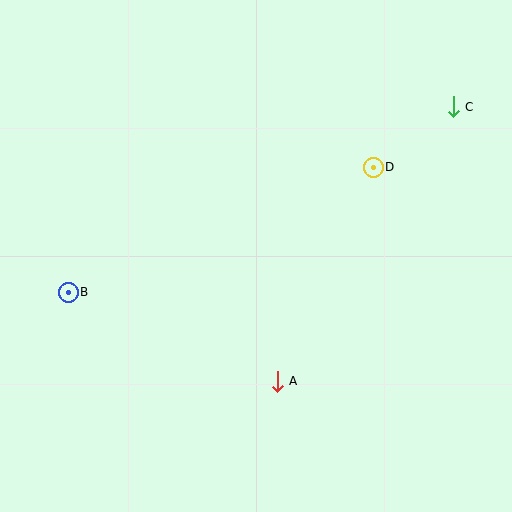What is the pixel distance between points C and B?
The distance between C and B is 428 pixels.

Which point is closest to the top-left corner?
Point B is closest to the top-left corner.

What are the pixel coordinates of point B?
Point B is at (68, 292).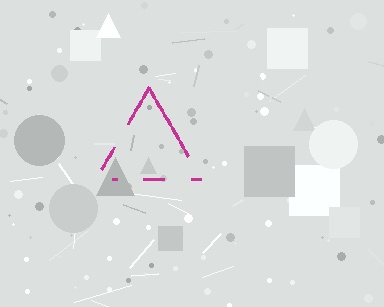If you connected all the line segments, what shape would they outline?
They would outline a triangle.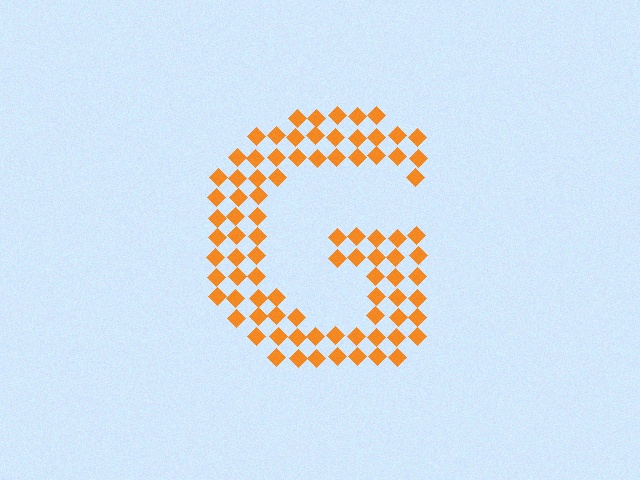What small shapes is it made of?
It is made of small diamonds.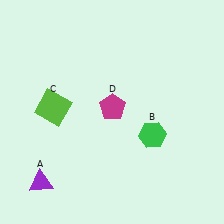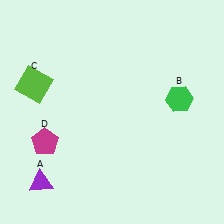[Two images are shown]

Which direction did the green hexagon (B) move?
The green hexagon (B) moved up.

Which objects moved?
The objects that moved are: the green hexagon (B), the lime square (C), the magenta pentagon (D).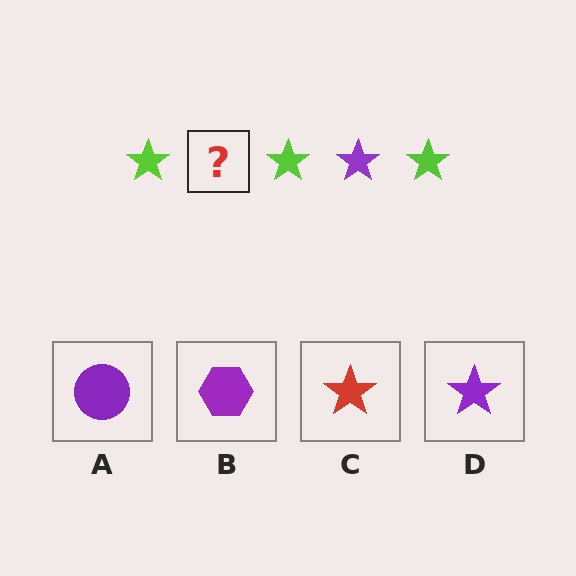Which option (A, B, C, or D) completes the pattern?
D.